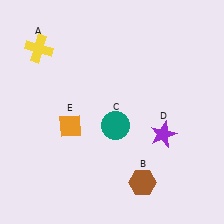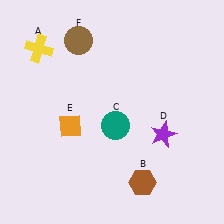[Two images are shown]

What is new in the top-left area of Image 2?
A brown circle (F) was added in the top-left area of Image 2.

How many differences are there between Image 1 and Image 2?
There is 1 difference between the two images.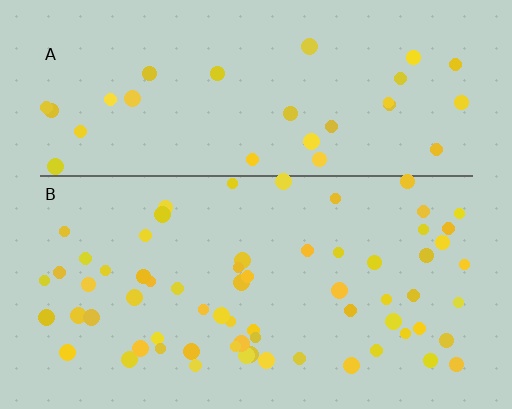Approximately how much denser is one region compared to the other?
Approximately 2.1× — region B over region A.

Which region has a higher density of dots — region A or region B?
B (the bottom).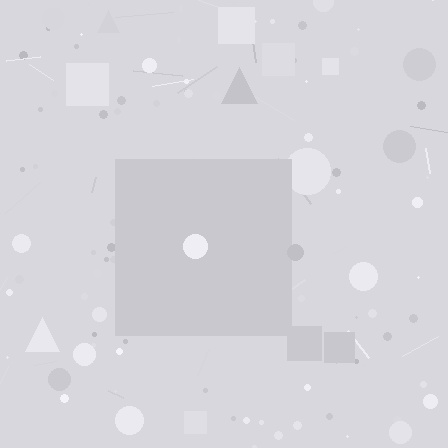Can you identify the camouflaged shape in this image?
The camouflaged shape is a square.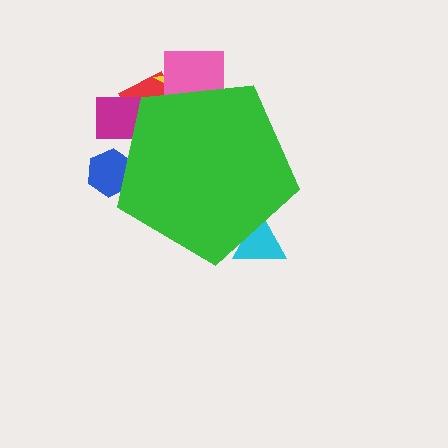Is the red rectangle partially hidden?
Yes, the red rectangle is partially hidden behind the green pentagon.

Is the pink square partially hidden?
Yes, the pink square is partially hidden behind the green pentagon.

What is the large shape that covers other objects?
A green pentagon.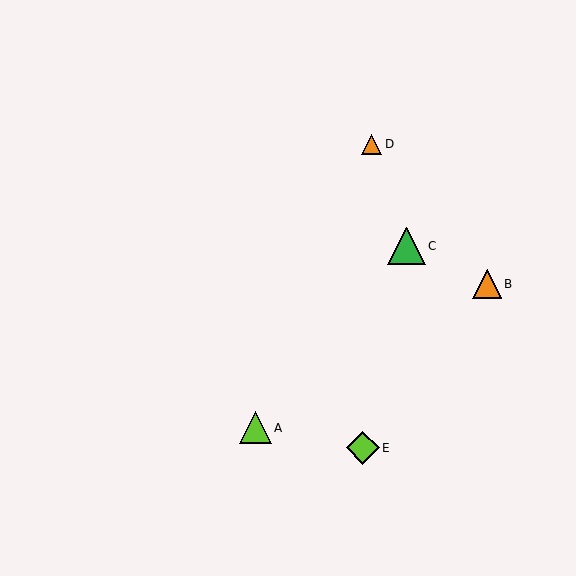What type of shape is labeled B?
Shape B is an orange triangle.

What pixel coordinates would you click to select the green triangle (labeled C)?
Click at (406, 246) to select the green triangle C.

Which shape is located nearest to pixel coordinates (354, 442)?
The lime diamond (labeled E) at (363, 448) is nearest to that location.